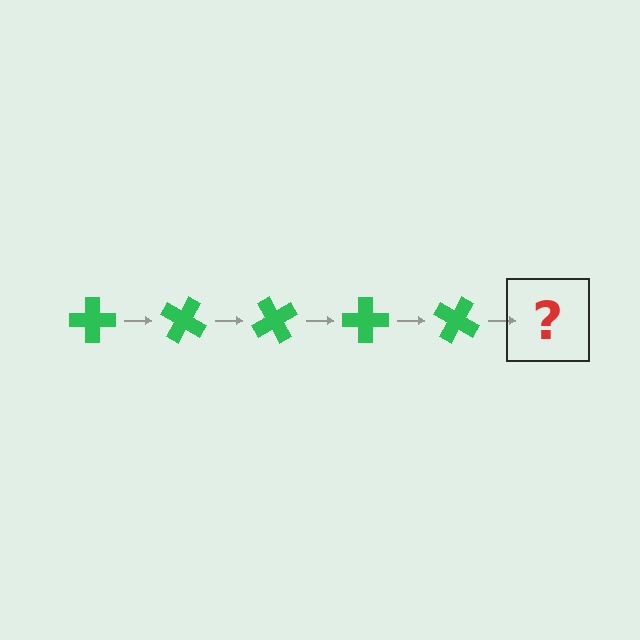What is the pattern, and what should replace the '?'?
The pattern is that the cross rotates 30 degrees each step. The '?' should be a green cross rotated 150 degrees.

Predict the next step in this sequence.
The next step is a green cross rotated 150 degrees.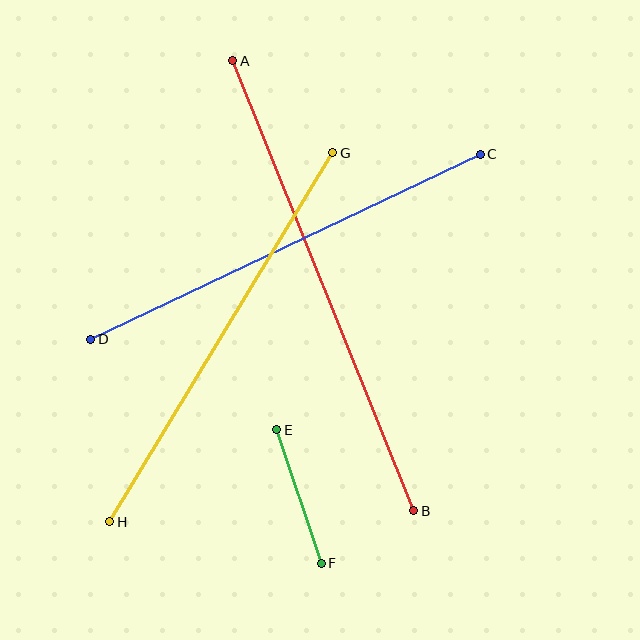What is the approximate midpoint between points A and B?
The midpoint is at approximately (323, 286) pixels.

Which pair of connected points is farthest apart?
Points A and B are farthest apart.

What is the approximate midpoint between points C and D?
The midpoint is at approximately (285, 247) pixels.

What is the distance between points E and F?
The distance is approximately 141 pixels.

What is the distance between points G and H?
The distance is approximately 431 pixels.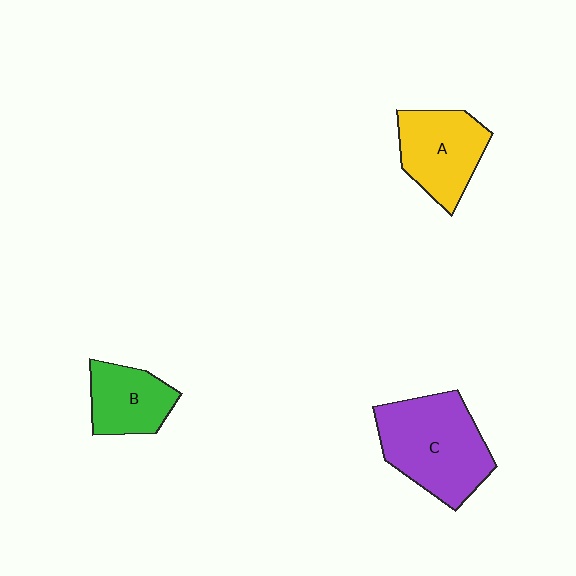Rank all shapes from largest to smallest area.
From largest to smallest: C (purple), A (yellow), B (green).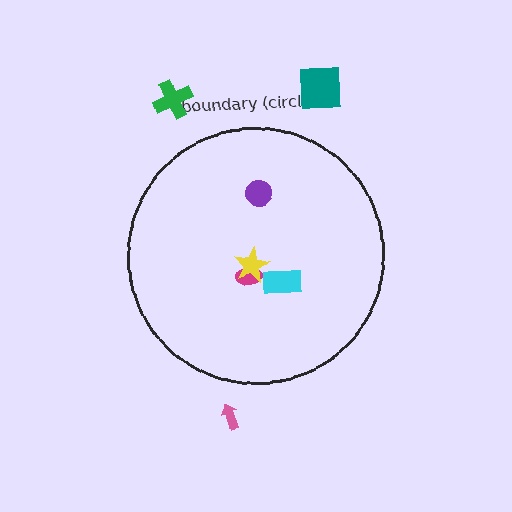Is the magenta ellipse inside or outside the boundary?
Inside.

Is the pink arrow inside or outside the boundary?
Outside.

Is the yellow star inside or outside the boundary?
Inside.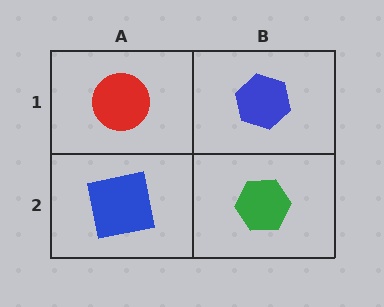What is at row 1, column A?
A red circle.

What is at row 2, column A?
A blue square.